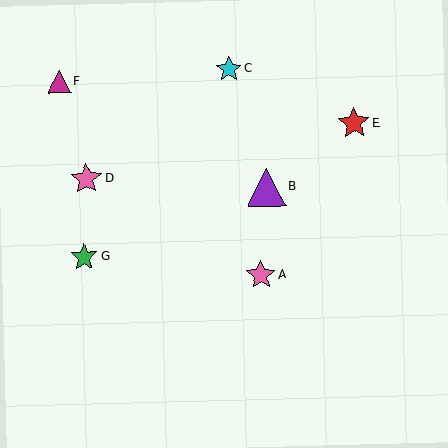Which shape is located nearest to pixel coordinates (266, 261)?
The pink star (labeled A) at (261, 275) is nearest to that location.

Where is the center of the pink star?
The center of the pink star is at (261, 275).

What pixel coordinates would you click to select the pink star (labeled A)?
Click at (261, 275) to select the pink star A.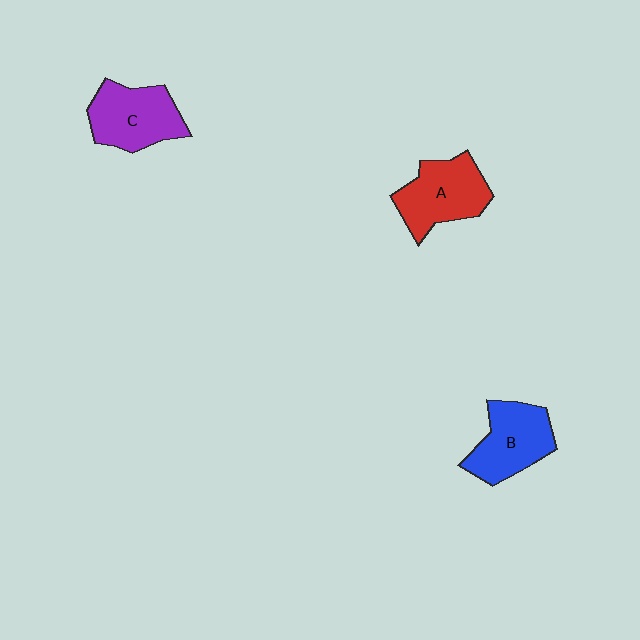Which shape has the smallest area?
Shape B (blue).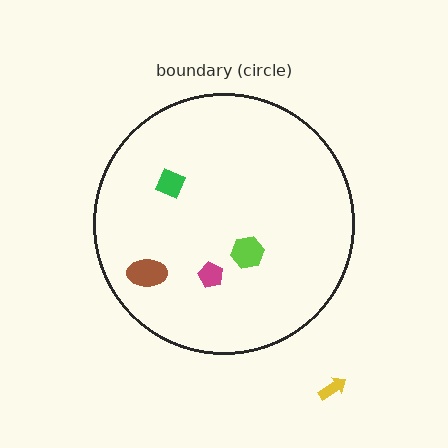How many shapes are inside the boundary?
4 inside, 1 outside.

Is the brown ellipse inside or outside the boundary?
Inside.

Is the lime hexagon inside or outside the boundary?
Inside.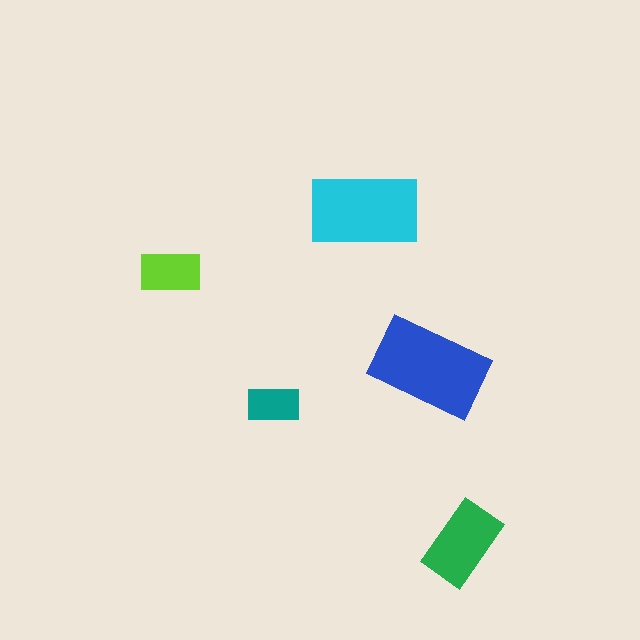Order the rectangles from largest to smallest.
the blue one, the cyan one, the green one, the lime one, the teal one.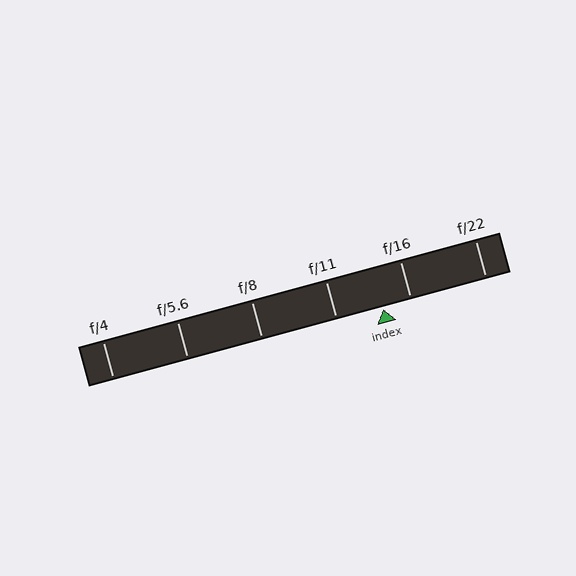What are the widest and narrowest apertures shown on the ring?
The widest aperture shown is f/4 and the narrowest is f/22.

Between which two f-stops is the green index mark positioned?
The index mark is between f/11 and f/16.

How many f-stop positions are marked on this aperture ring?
There are 6 f-stop positions marked.